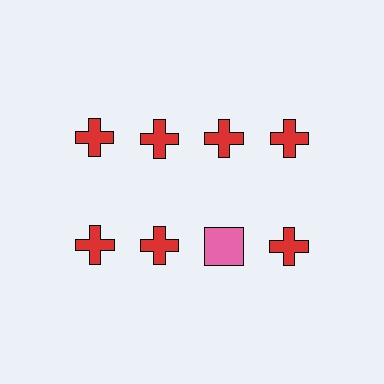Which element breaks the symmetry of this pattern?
The pink square in the second row, center column breaks the symmetry. All other shapes are red crosses.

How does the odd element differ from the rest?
It differs in both color (pink instead of red) and shape (square instead of cross).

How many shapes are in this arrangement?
There are 8 shapes arranged in a grid pattern.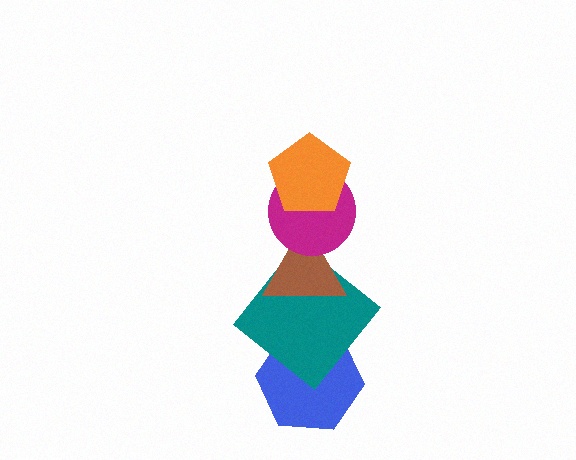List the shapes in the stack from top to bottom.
From top to bottom: the orange pentagon, the magenta circle, the brown triangle, the teal diamond, the blue hexagon.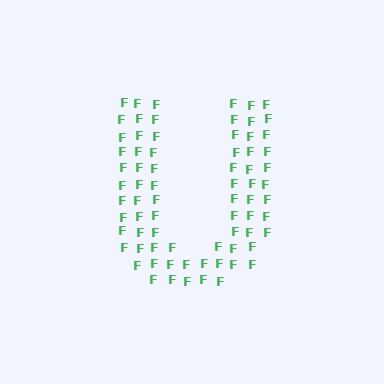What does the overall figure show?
The overall figure shows the letter U.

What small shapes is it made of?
It is made of small letter F's.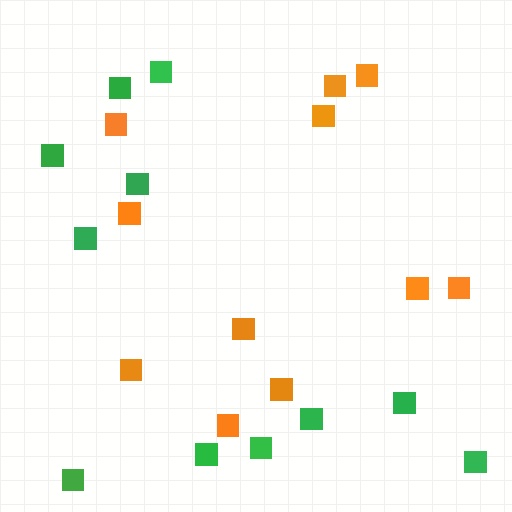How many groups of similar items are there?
There are 2 groups: one group of orange squares (11) and one group of green squares (11).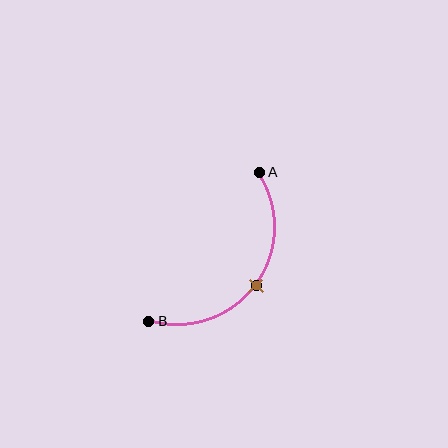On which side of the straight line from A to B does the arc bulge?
The arc bulges below and to the right of the straight line connecting A and B.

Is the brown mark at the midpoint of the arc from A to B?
Yes. The brown mark lies on the arc at equal arc-length from both A and B — it is the arc midpoint.